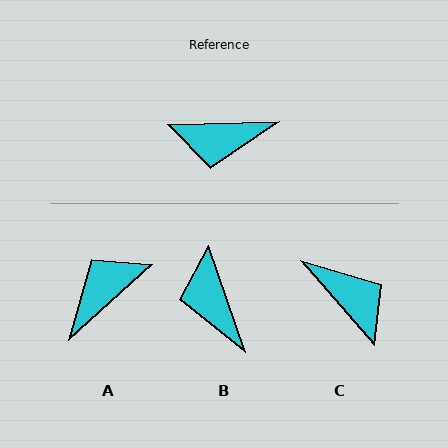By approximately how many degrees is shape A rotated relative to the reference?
Approximately 139 degrees clockwise.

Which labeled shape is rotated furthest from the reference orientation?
A, about 139 degrees away.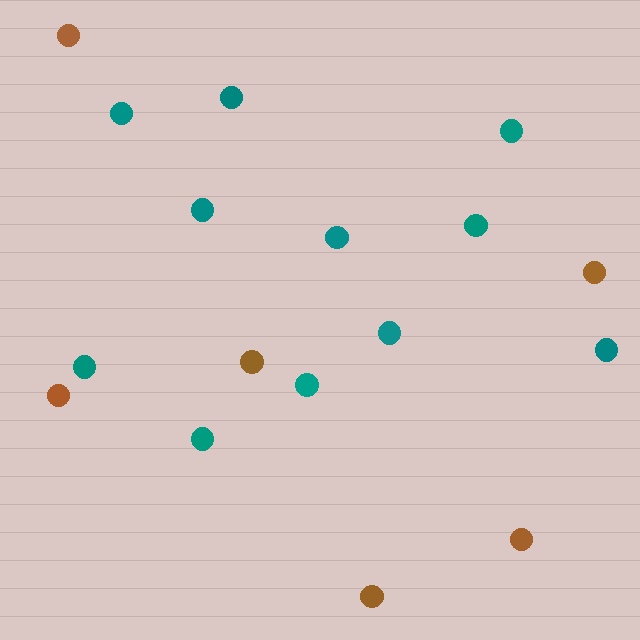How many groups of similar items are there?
There are 2 groups: one group of teal circles (11) and one group of brown circles (6).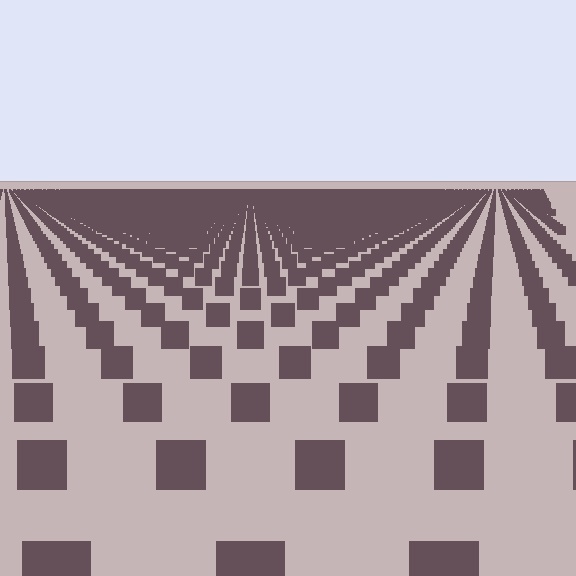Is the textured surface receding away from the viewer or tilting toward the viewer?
The surface is receding away from the viewer. Texture elements get smaller and denser toward the top.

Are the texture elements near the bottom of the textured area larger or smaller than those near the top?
Larger. Near the bottom, elements are closer to the viewer and appear at a bigger on-screen size.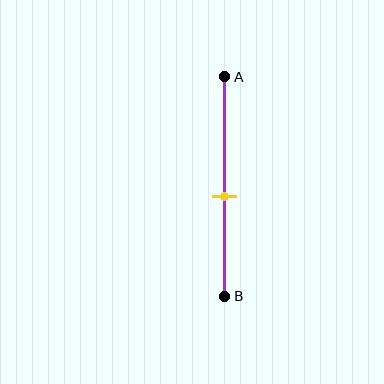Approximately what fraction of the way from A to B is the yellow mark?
The yellow mark is approximately 55% of the way from A to B.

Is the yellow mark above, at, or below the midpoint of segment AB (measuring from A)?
The yellow mark is below the midpoint of segment AB.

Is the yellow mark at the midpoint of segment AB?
No, the mark is at about 55% from A, not at the 50% midpoint.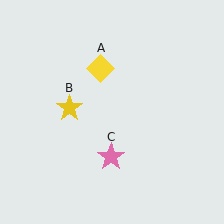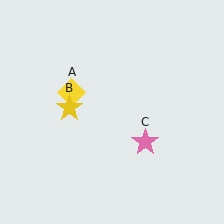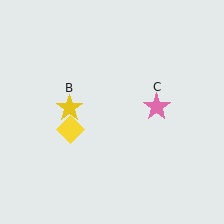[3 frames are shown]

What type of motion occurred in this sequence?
The yellow diamond (object A), pink star (object C) rotated counterclockwise around the center of the scene.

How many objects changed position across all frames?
2 objects changed position: yellow diamond (object A), pink star (object C).